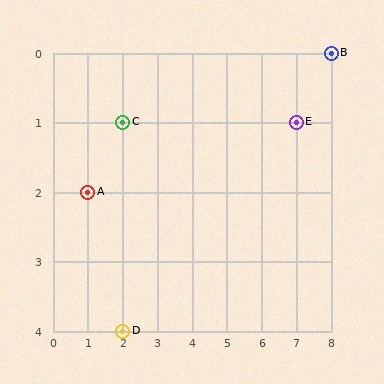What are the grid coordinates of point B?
Point B is at grid coordinates (8, 0).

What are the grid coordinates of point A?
Point A is at grid coordinates (1, 2).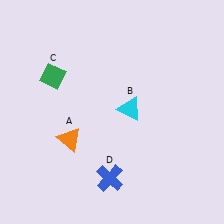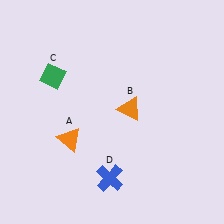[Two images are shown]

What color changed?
The triangle (B) changed from cyan in Image 1 to orange in Image 2.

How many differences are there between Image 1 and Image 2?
There is 1 difference between the two images.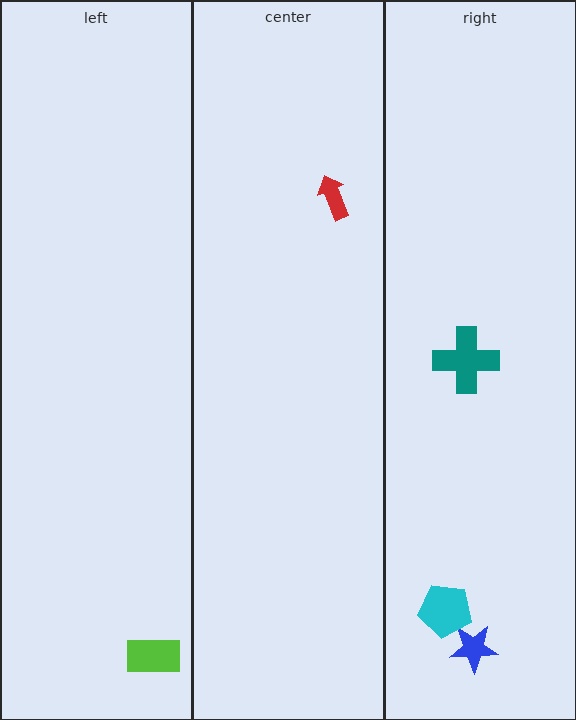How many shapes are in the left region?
1.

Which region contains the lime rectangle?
The left region.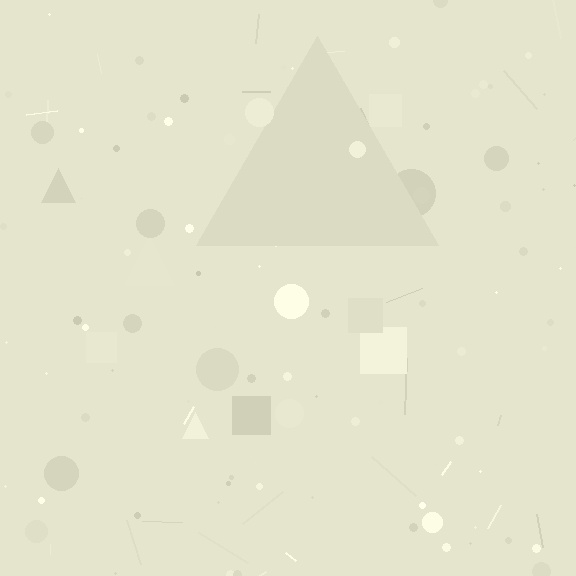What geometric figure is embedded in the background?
A triangle is embedded in the background.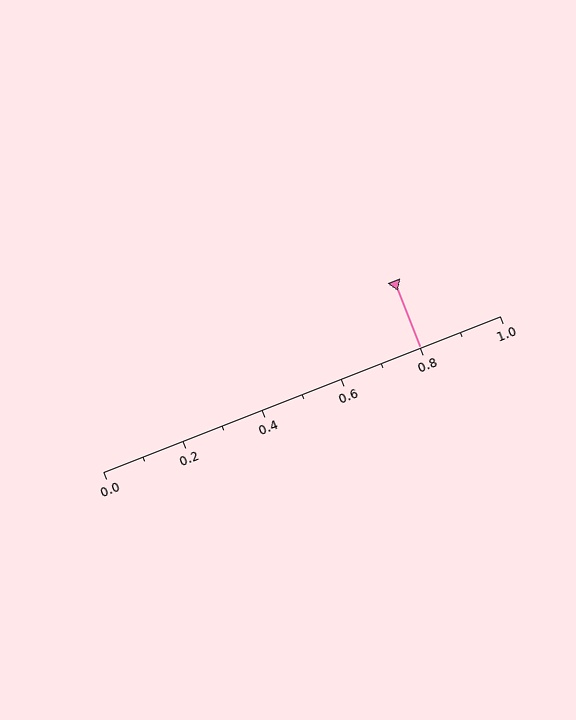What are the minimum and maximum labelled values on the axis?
The axis runs from 0.0 to 1.0.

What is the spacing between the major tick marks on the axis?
The major ticks are spaced 0.2 apart.